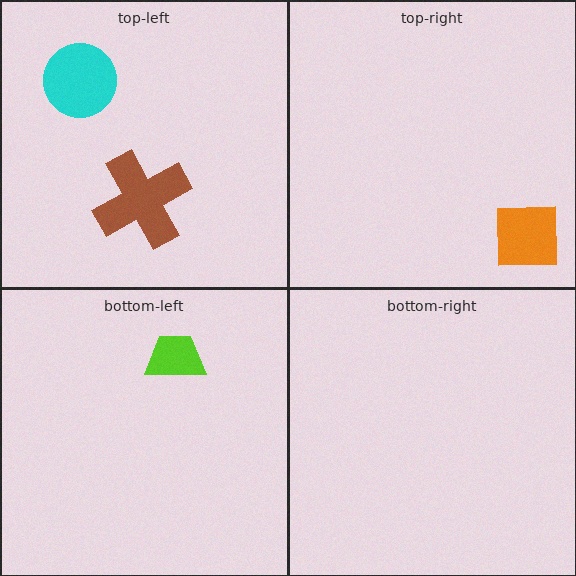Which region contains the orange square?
The top-right region.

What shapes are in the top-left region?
The brown cross, the cyan circle.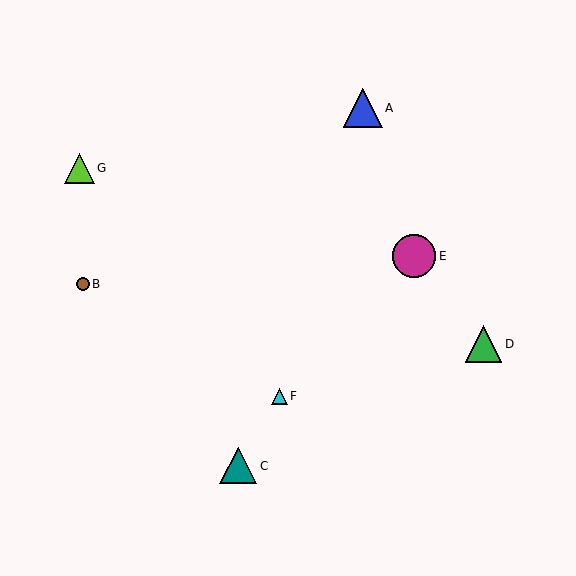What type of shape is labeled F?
Shape F is a cyan triangle.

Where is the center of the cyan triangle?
The center of the cyan triangle is at (280, 396).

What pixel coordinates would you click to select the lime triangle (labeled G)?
Click at (79, 168) to select the lime triangle G.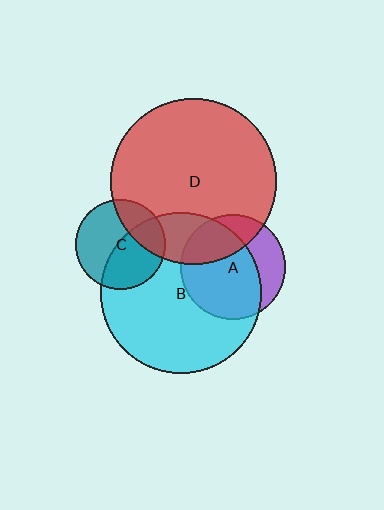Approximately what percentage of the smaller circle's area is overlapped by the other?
Approximately 30%.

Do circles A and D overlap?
Yes.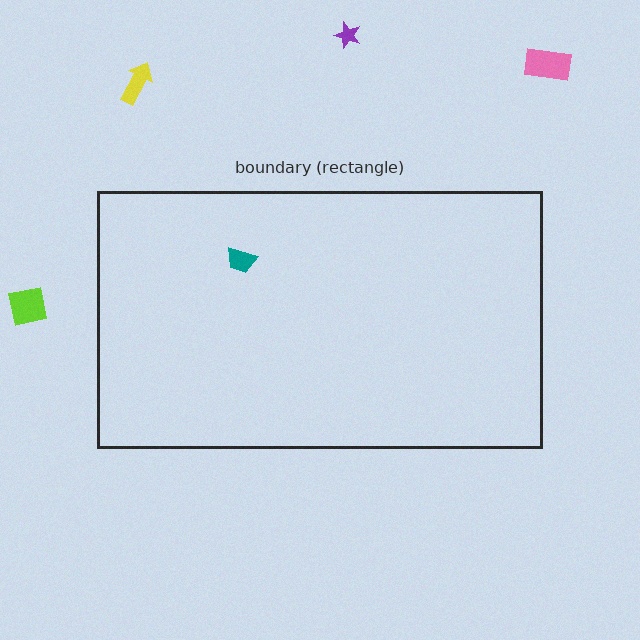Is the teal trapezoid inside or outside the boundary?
Inside.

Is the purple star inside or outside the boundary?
Outside.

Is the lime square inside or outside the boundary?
Outside.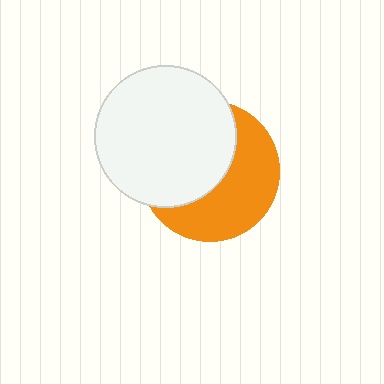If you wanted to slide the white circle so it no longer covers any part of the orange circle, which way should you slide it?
Slide it toward the upper-left — that is the most direct way to separate the two shapes.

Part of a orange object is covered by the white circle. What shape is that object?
It is a circle.